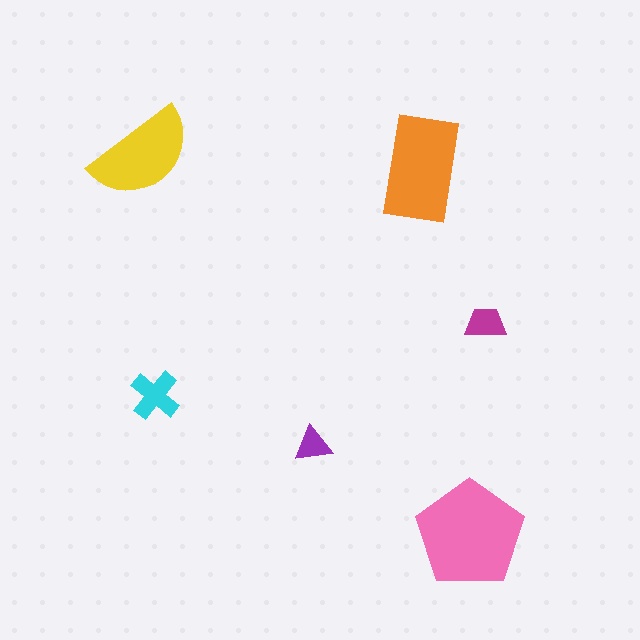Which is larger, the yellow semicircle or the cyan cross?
The yellow semicircle.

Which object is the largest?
The pink pentagon.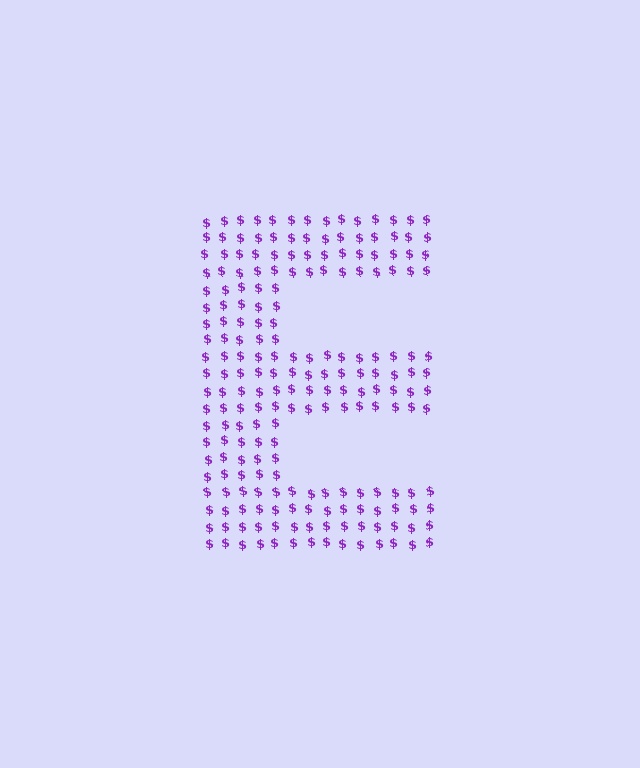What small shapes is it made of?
It is made of small dollar signs.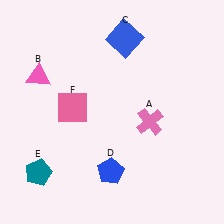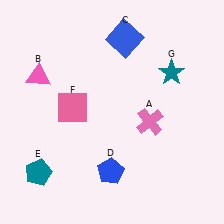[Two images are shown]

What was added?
A teal star (G) was added in Image 2.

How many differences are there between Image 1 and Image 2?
There is 1 difference between the two images.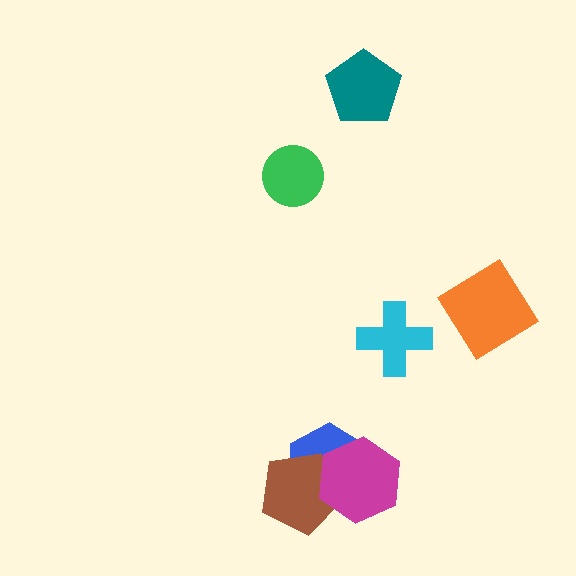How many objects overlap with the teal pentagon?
0 objects overlap with the teal pentagon.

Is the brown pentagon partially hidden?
Yes, it is partially covered by another shape.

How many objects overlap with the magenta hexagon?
2 objects overlap with the magenta hexagon.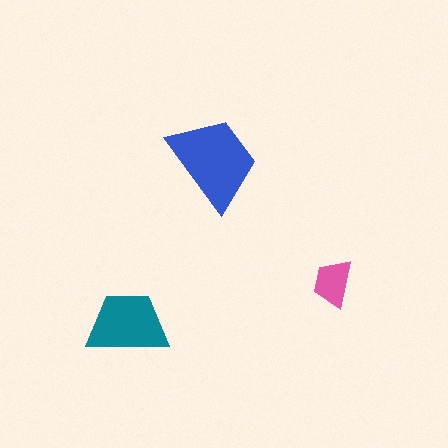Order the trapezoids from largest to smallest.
the blue one, the teal one, the pink one.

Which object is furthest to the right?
The pink trapezoid is rightmost.